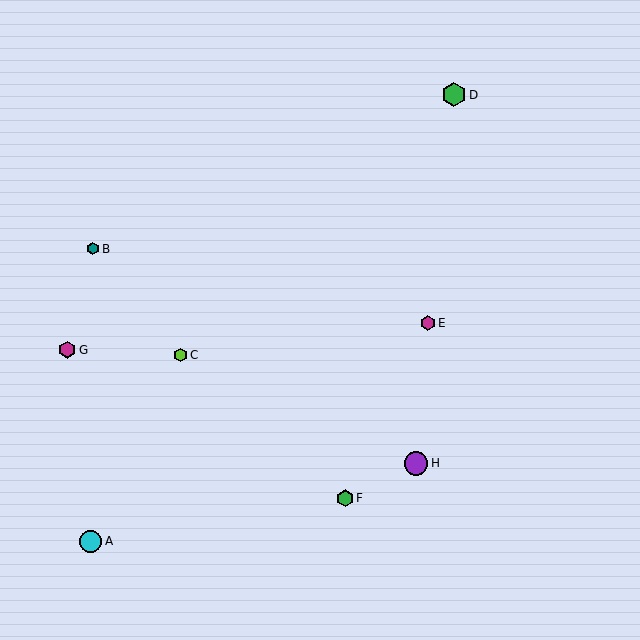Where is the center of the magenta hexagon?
The center of the magenta hexagon is at (428, 323).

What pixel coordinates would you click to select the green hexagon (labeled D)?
Click at (454, 95) to select the green hexagon D.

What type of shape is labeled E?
Shape E is a magenta hexagon.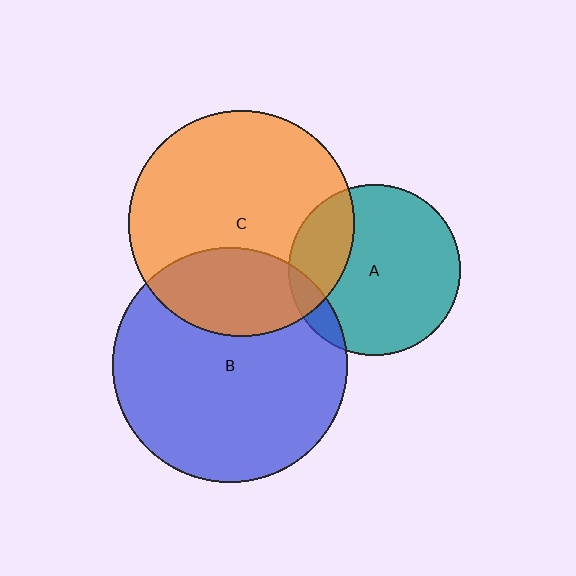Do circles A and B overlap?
Yes.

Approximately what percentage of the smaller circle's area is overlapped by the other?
Approximately 10%.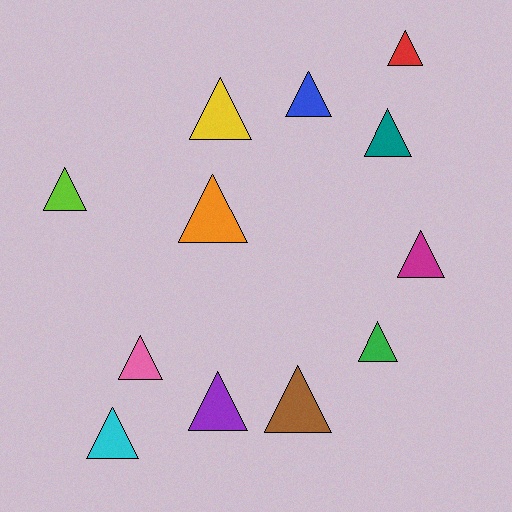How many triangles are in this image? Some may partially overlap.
There are 12 triangles.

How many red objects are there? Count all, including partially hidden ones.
There is 1 red object.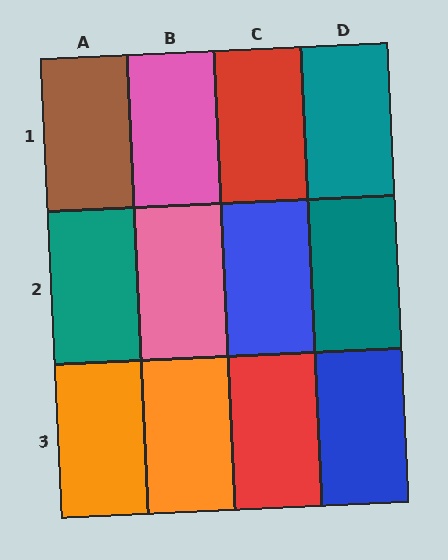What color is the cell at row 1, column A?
Brown.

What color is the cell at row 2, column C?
Blue.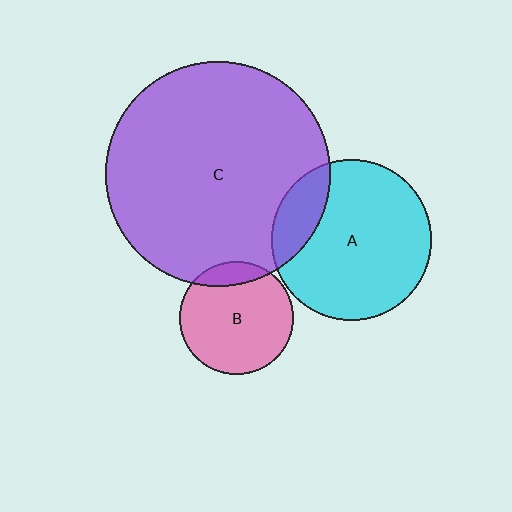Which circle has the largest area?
Circle C (purple).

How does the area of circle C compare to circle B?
Approximately 4.0 times.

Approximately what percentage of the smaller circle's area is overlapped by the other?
Approximately 15%.